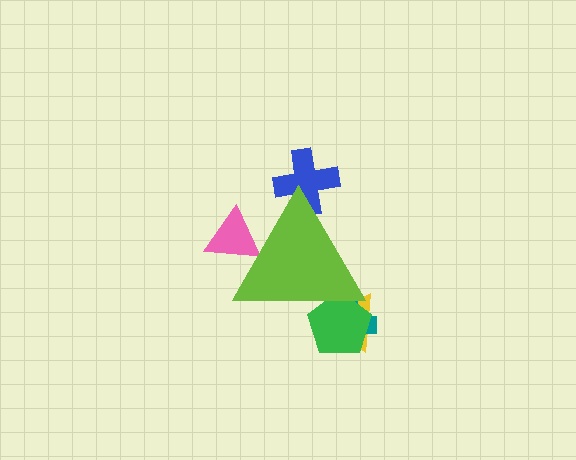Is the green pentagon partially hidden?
Yes, the green pentagon is partially hidden behind the lime triangle.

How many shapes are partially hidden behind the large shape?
5 shapes are partially hidden.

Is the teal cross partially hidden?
Yes, the teal cross is partially hidden behind the lime triangle.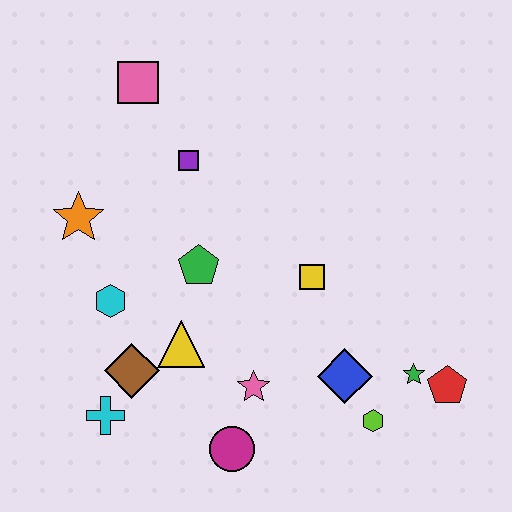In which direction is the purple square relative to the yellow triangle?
The purple square is above the yellow triangle.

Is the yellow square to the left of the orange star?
No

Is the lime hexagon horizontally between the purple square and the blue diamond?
No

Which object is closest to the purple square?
The pink square is closest to the purple square.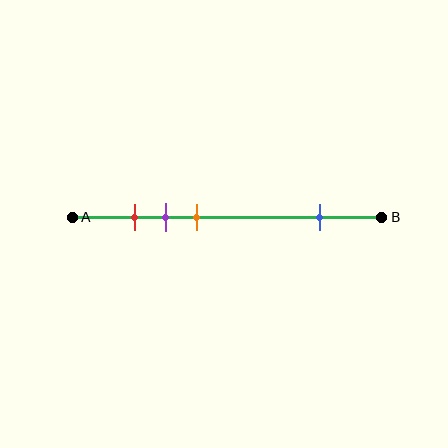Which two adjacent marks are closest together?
The red and purple marks are the closest adjacent pair.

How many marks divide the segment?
There are 4 marks dividing the segment.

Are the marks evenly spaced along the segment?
No, the marks are not evenly spaced.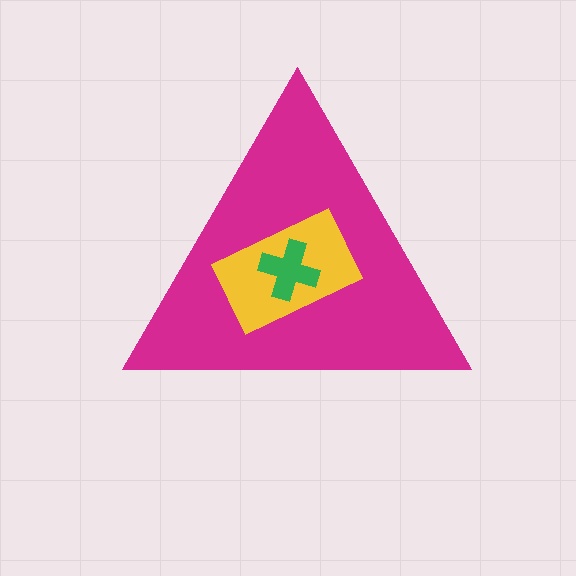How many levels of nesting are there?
3.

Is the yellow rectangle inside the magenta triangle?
Yes.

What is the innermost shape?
The green cross.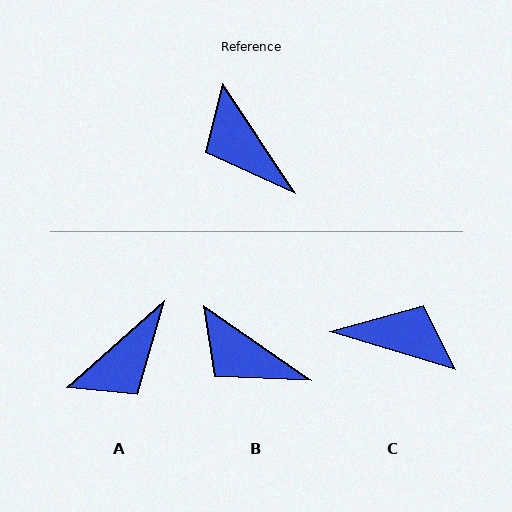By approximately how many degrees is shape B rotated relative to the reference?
Approximately 22 degrees counter-clockwise.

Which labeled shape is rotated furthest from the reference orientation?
C, about 140 degrees away.